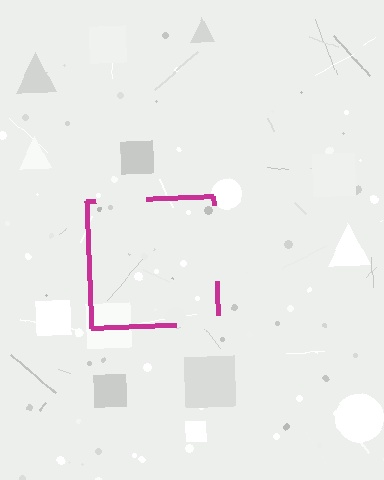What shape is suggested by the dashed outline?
The dashed outline suggests a square.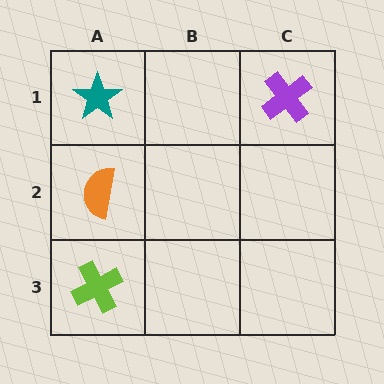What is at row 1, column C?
A purple cross.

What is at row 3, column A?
A lime cross.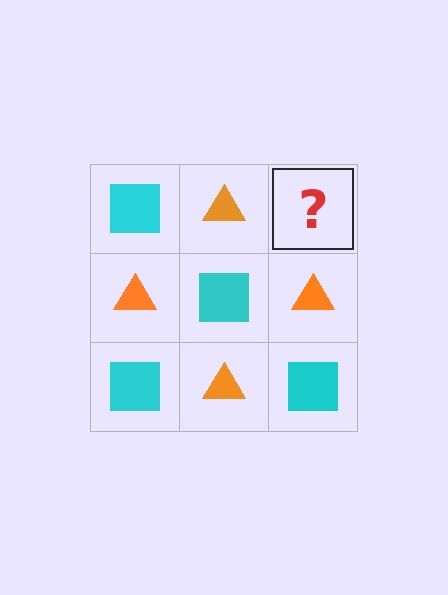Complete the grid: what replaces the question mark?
The question mark should be replaced with a cyan square.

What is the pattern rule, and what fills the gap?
The rule is that it alternates cyan square and orange triangle in a checkerboard pattern. The gap should be filled with a cyan square.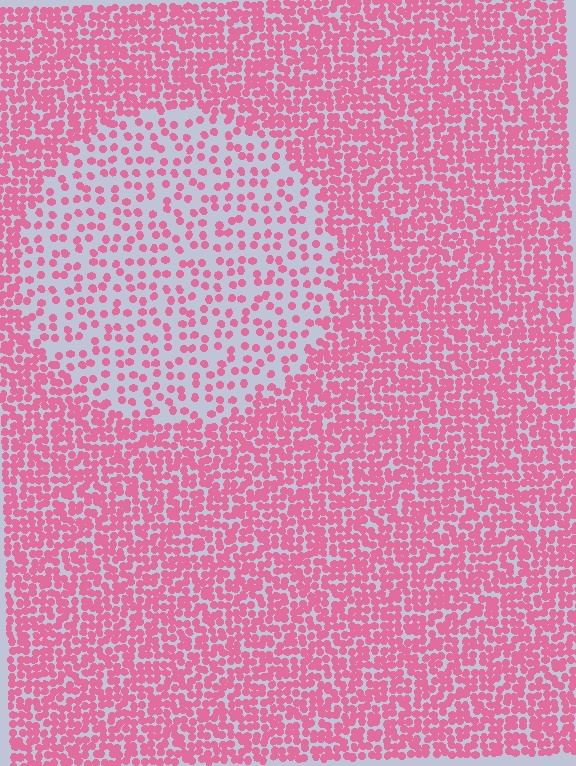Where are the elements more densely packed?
The elements are more densely packed outside the circle boundary.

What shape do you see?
I see a circle.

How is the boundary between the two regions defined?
The boundary is defined by a change in element density (approximately 2.4x ratio). All elements are the same color, size, and shape.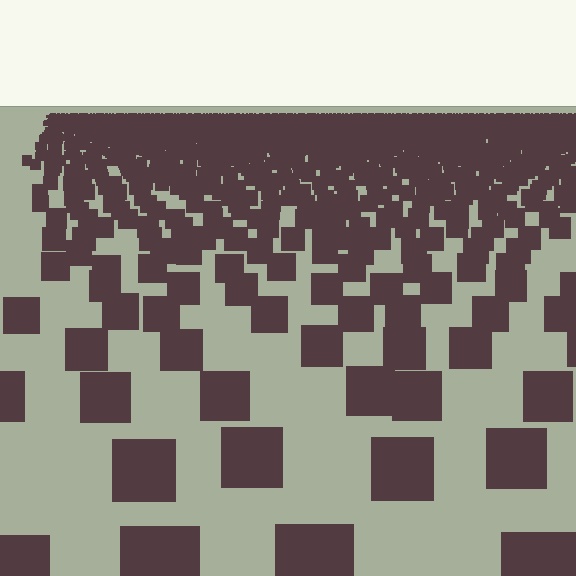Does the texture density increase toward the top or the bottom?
Density increases toward the top.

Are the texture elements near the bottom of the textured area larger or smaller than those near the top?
Larger. Near the bottom, elements are closer to the viewer and appear at a bigger on-screen size.